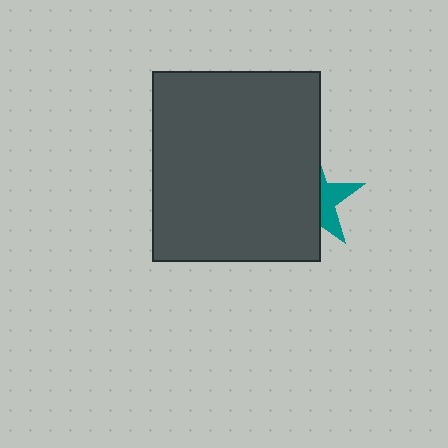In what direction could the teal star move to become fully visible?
The teal star could move right. That would shift it out from behind the dark gray rectangle entirely.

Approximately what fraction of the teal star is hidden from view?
Roughly 65% of the teal star is hidden behind the dark gray rectangle.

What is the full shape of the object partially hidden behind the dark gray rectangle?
The partially hidden object is a teal star.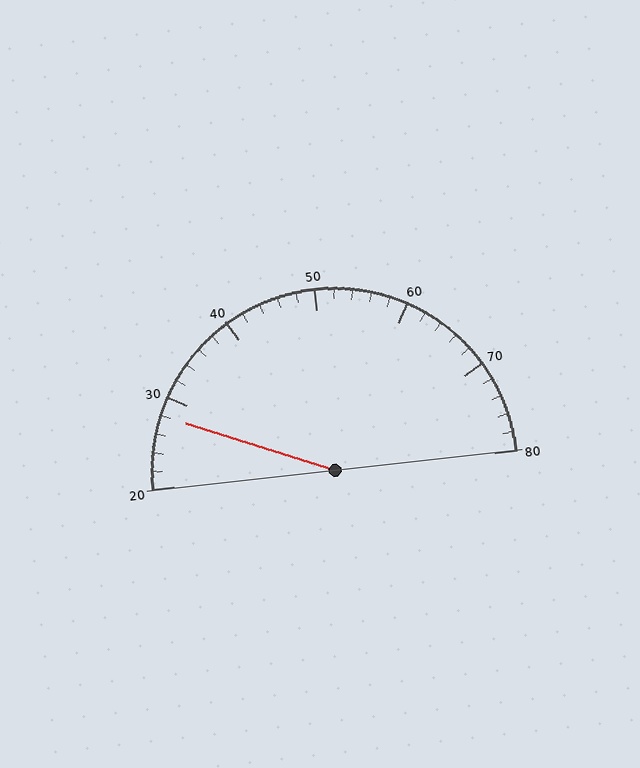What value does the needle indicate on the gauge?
The needle indicates approximately 28.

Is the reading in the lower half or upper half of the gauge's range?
The reading is in the lower half of the range (20 to 80).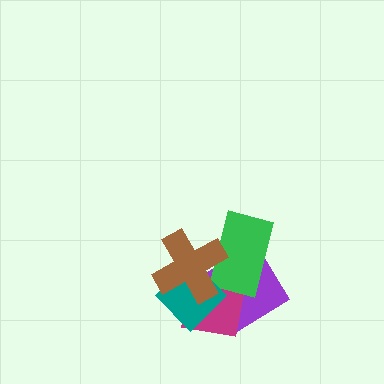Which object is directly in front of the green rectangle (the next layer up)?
The teal diamond is directly in front of the green rectangle.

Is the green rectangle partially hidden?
Yes, it is partially covered by another shape.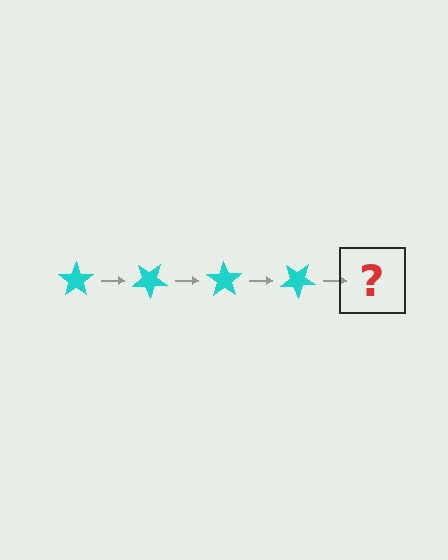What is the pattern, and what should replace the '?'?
The pattern is that the star rotates 35 degrees each step. The '?' should be a cyan star rotated 140 degrees.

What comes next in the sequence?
The next element should be a cyan star rotated 140 degrees.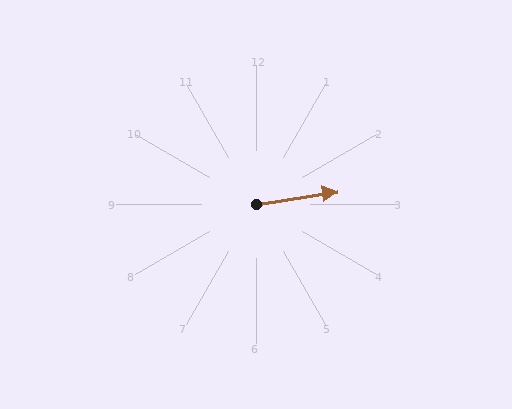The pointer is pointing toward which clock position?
Roughly 3 o'clock.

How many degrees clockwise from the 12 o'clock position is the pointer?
Approximately 81 degrees.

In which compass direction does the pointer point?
East.